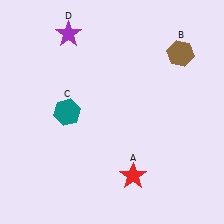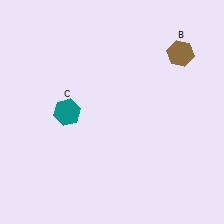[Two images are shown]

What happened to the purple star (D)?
The purple star (D) was removed in Image 2. It was in the top-left area of Image 1.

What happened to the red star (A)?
The red star (A) was removed in Image 2. It was in the bottom-right area of Image 1.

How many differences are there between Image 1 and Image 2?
There are 2 differences between the two images.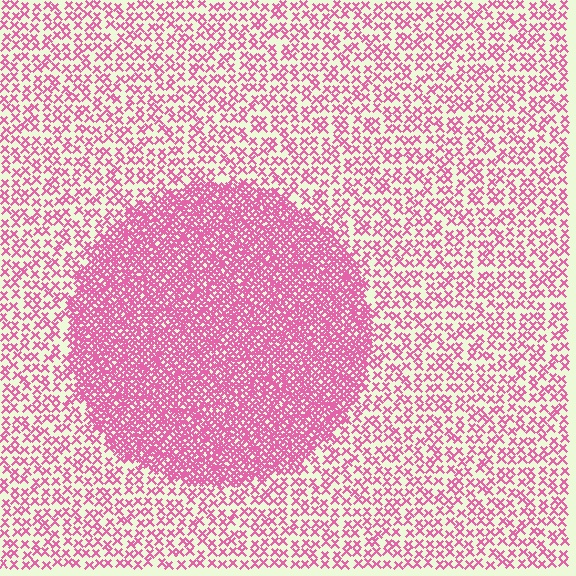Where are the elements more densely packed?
The elements are more densely packed inside the circle boundary.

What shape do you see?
I see a circle.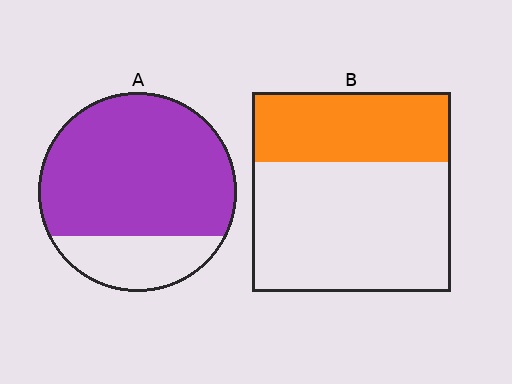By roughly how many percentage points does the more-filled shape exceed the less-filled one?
By roughly 40 percentage points (A over B).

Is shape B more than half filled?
No.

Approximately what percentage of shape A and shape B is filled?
A is approximately 75% and B is approximately 35%.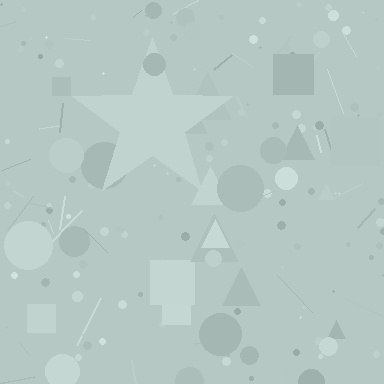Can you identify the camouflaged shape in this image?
The camouflaged shape is a star.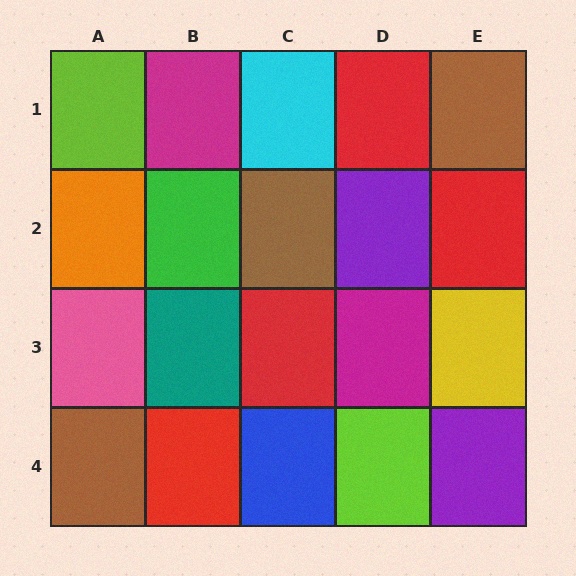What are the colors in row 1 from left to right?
Lime, magenta, cyan, red, brown.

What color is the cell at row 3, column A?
Pink.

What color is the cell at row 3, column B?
Teal.